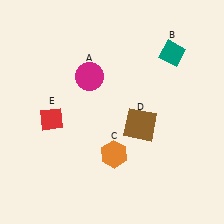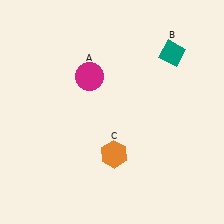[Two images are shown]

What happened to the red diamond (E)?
The red diamond (E) was removed in Image 2. It was in the bottom-left area of Image 1.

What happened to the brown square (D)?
The brown square (D) was removed in Image 2. It was in the bottom-right area of Image 1.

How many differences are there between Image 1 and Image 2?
There are 2 differences between the two images.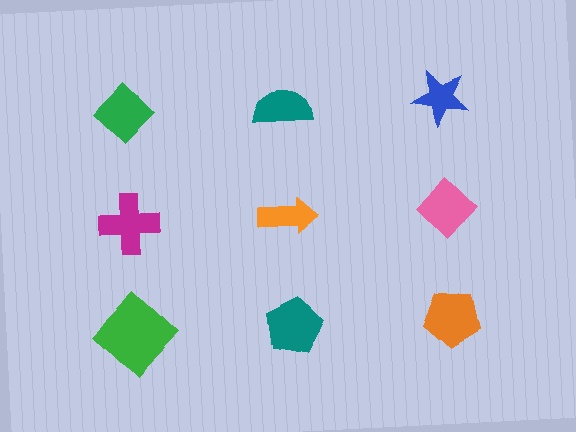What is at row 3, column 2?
A teal pentagon.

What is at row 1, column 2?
A teal semicircle.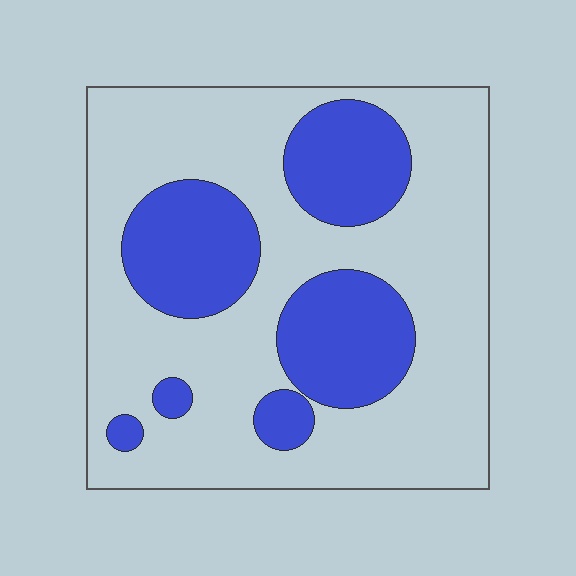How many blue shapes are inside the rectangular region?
6.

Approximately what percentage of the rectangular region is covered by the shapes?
Approximately 30%.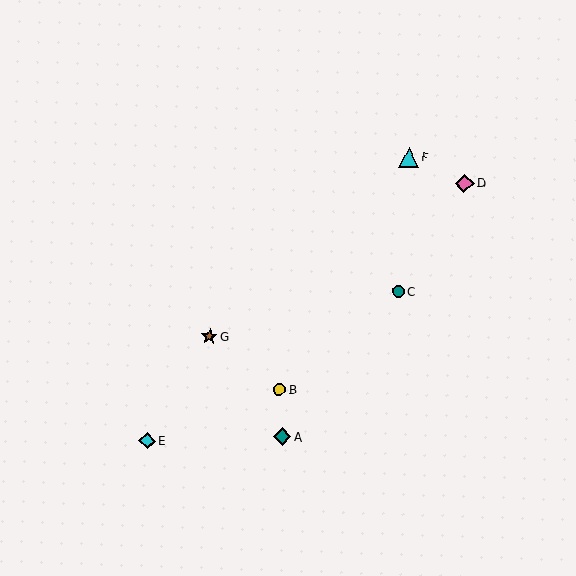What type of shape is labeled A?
Shape A is a teal diamond.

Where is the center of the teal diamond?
The center of the teal diamond is at (282, 436).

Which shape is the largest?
The cyan triangle (labeled F) is the largest.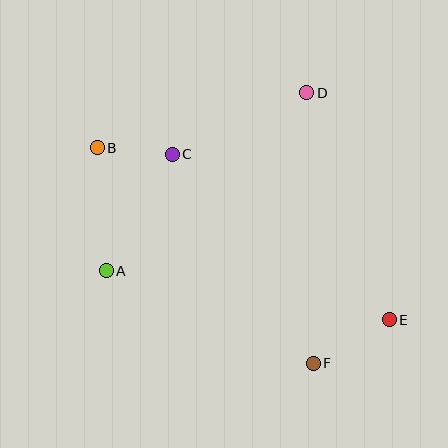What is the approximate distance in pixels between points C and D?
The distance between C and D is approximately 148 pixels.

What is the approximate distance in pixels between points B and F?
The distance between B and F is approximately 305 pixels.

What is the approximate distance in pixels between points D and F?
The distance between D and F is approximately 271 pixels.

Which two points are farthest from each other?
Points B and E are farthest from each other.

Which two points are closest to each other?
Points B and C are closest to each other.